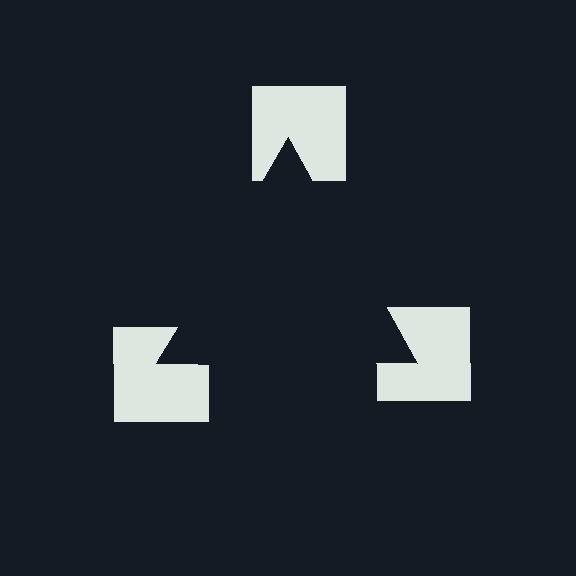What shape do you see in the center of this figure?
An illusory triangle — its edges are inferred from the aligned wedge cuts in the notched squares, not physically drawn.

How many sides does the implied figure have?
3 sides.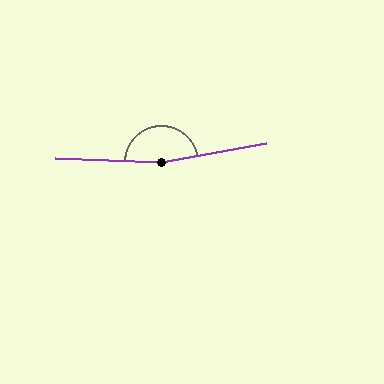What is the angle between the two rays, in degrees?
Approximately 167 degrees.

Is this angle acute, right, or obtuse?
It is obtuse.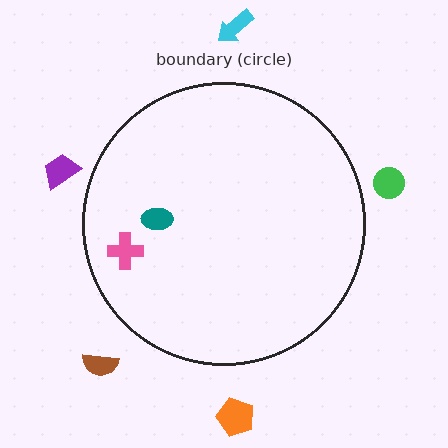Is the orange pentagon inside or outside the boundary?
Outside.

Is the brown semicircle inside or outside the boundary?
Outside.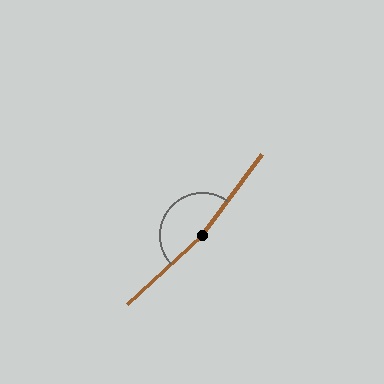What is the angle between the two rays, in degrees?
Approximately 169 degrees.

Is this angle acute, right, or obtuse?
It is obtuse.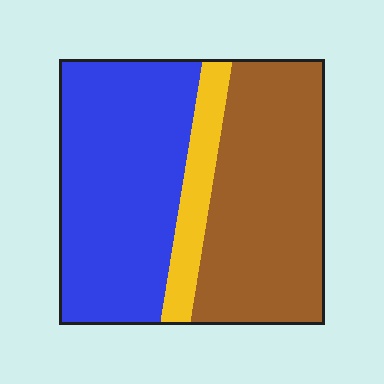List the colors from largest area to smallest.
From largest to smallest: blue, brown, yellow.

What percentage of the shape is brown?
Brown covers 43% of the shape.